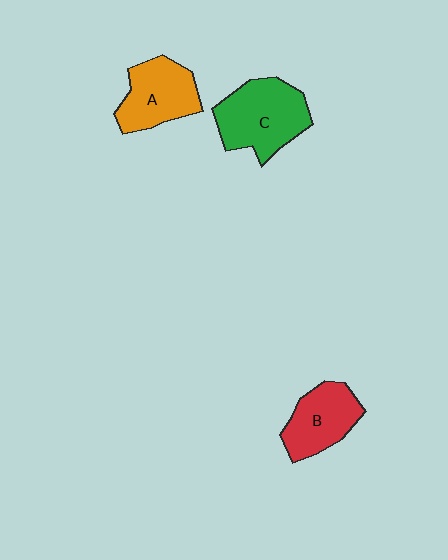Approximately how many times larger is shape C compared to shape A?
Approximately 1.2 times.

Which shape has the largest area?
Shape C (green).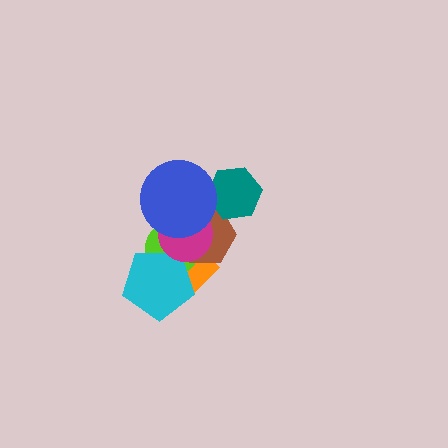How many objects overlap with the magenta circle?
5 objects overlap with the magenta circle.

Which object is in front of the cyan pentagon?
The magenta circle is in front of the cyan pentagon.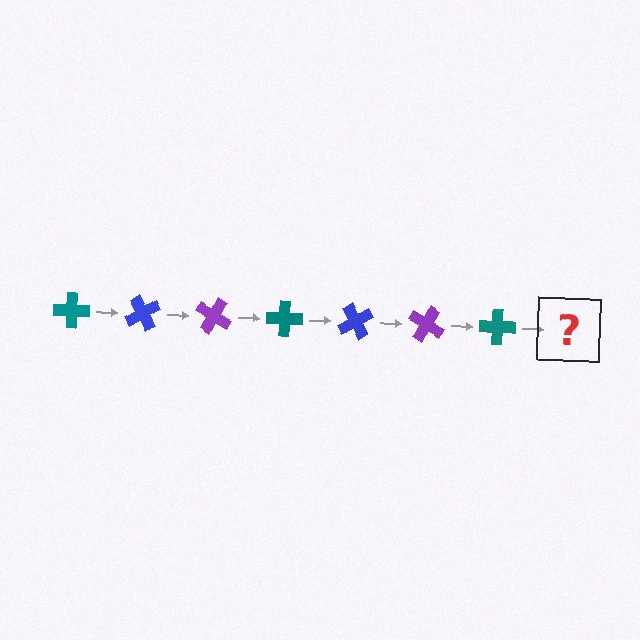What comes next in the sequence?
The next element should be a blue cross, rotated 420 degrees from the start.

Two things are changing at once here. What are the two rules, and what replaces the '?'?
The two rules are that it rotates 60 degrees each step and the color cycles through teal, blue, and purple. The '?' should be a blue cross, rotated 420 degrees from the start.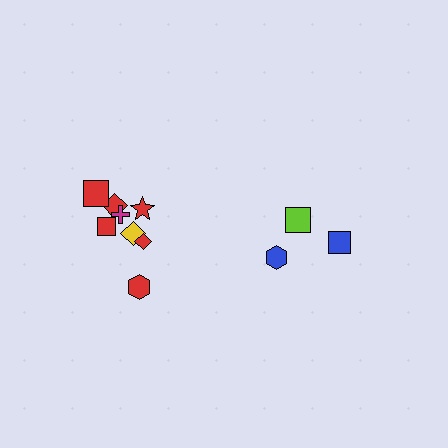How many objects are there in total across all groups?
There are 11 objects.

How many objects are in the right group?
There are 3 objects.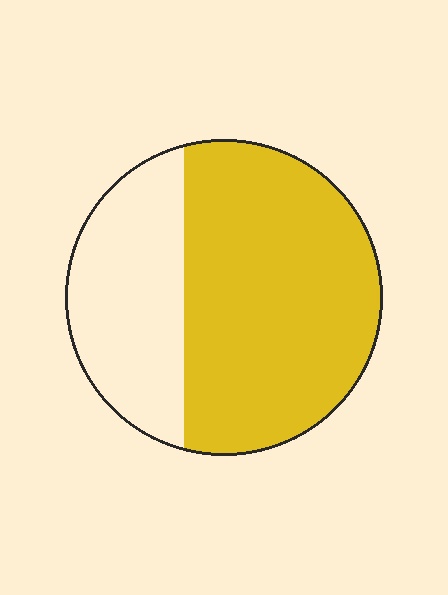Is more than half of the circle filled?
Yes.